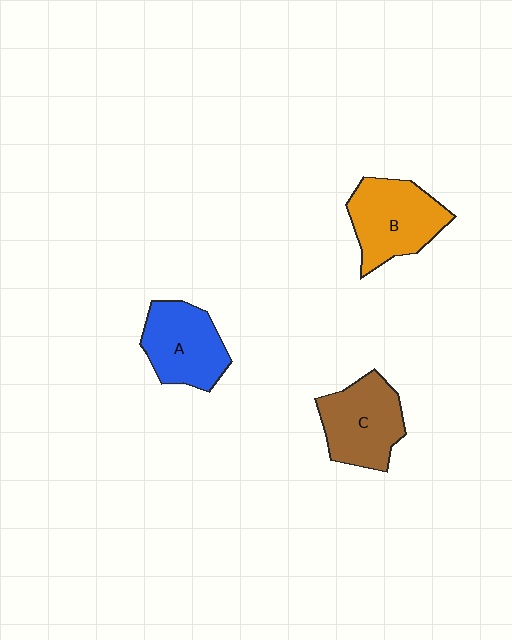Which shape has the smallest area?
Shape A (blue).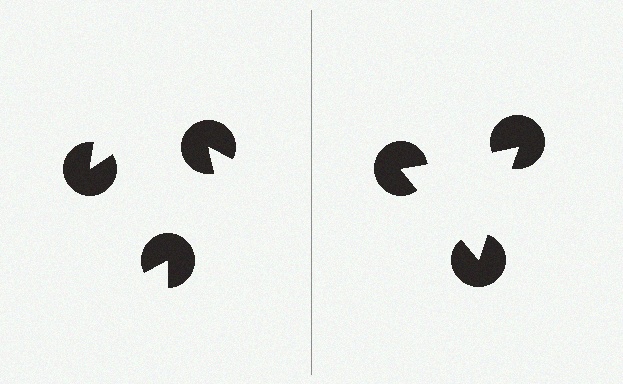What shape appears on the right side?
An illusory triangle.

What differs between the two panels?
The pac-man discs are positioned identically on both sides; only the wedge orientations differ. On the right they align to a triangle; on the left they are misaligned.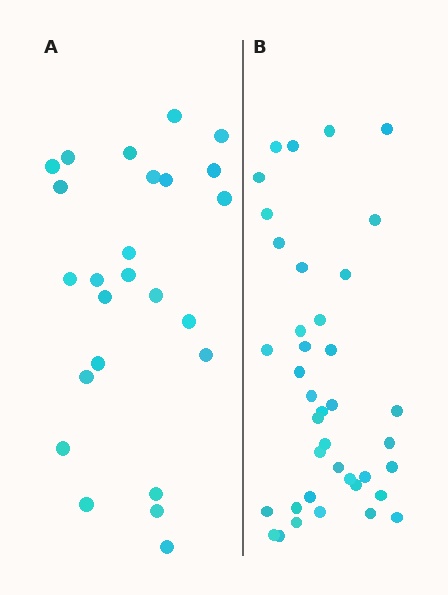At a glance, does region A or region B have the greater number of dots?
Region B (the right region) has more dots.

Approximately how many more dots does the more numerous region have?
Region B has approximately 15 more dots than region A.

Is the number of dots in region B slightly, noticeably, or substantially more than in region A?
Region B has substantially more. The ratio is roughly 1.6 to 1.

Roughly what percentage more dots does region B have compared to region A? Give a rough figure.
About 55% more.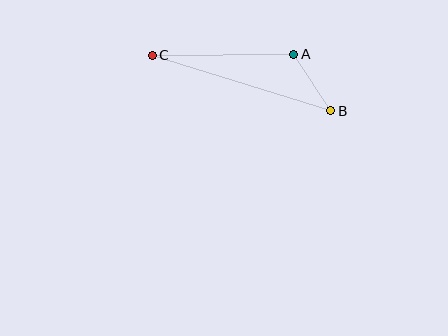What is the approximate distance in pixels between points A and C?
The distance between A and C is approximately 142 pixels.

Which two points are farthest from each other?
Points B and C are farthest from each other.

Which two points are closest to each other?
Points A and B are closest to each other.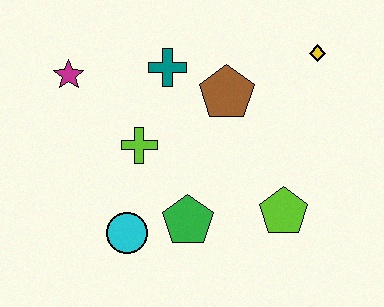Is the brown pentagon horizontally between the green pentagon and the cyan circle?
No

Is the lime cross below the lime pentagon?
No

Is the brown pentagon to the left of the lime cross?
No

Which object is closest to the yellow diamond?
The brown pentagon is closest to the yellow diamond.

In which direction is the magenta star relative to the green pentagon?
The magenta star is above the green pentagon.